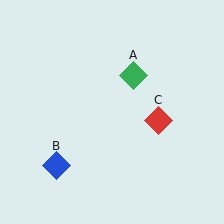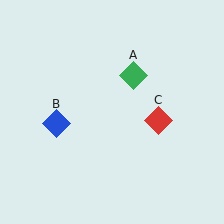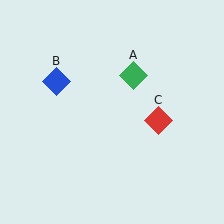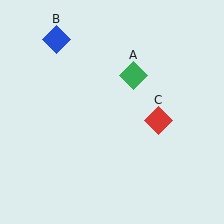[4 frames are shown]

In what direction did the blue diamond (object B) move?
The blue diamond (object B) moved up.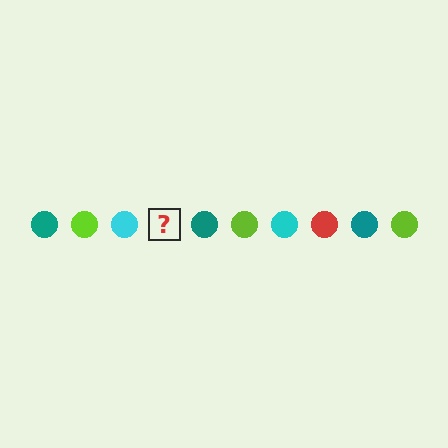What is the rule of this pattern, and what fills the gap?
The rule is that the pattern cycles through teal, lime, cyan, red circles. The gap should be filled with a red circle.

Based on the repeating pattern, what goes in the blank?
The blank should be a red circle.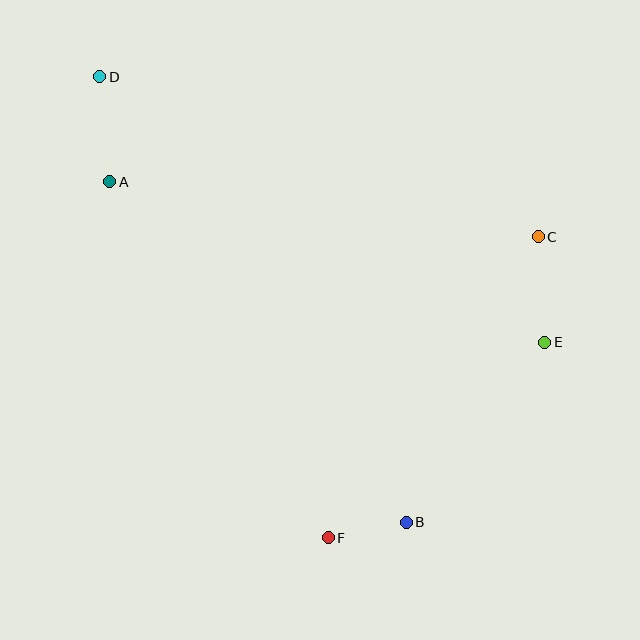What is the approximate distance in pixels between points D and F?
The distance between D and F is approximately 514 pixels.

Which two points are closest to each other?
Points B and F are closest to each other.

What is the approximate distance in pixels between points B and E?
The distance between B and E is approximately 227 pixels.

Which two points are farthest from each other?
Points B and D are farthest from each other.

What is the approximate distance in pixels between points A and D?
The distance between A and D is approximately 105 pixels.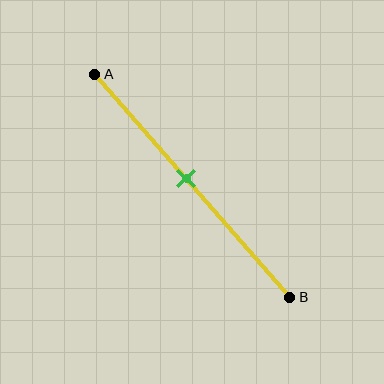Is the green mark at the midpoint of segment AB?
No, the mark is at about 45% from A, not at the 50% midpoint.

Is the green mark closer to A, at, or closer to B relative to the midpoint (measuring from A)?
The green mark is closer to point A than the midpoint of segment AB.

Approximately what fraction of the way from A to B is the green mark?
The green mark is approximately 45% of the way from A to B.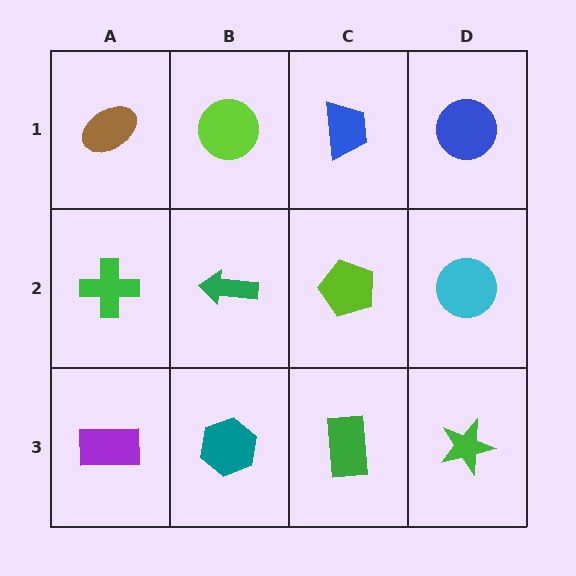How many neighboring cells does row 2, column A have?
3.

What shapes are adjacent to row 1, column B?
A green arrow (row 2, column B), a brown ellipse (row 1, column A), a blue trapezoid (row 1, column C).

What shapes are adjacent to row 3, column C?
A lime pentagon (row 2, column C), a teal hexagon (row 3, column B), a green star (row 3, column D).